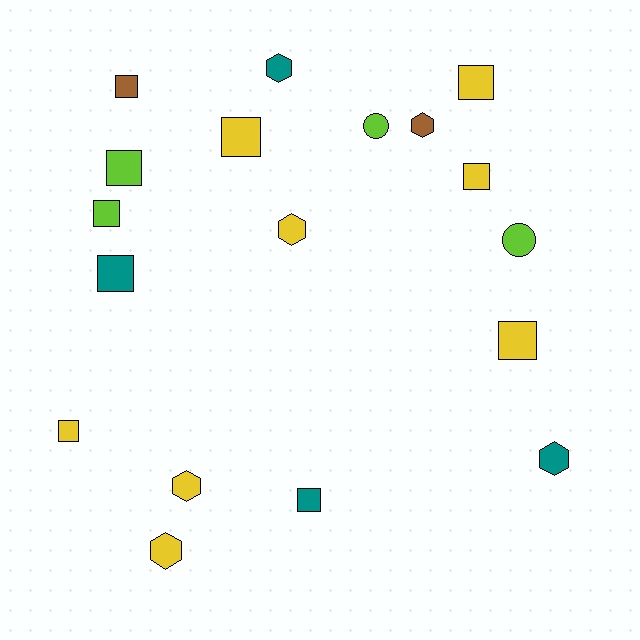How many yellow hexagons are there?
There are 3 yellow hexagons.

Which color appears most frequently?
Yellow, with 8 objects.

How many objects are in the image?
There are 18 objects.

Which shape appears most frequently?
Square, with 10 objects.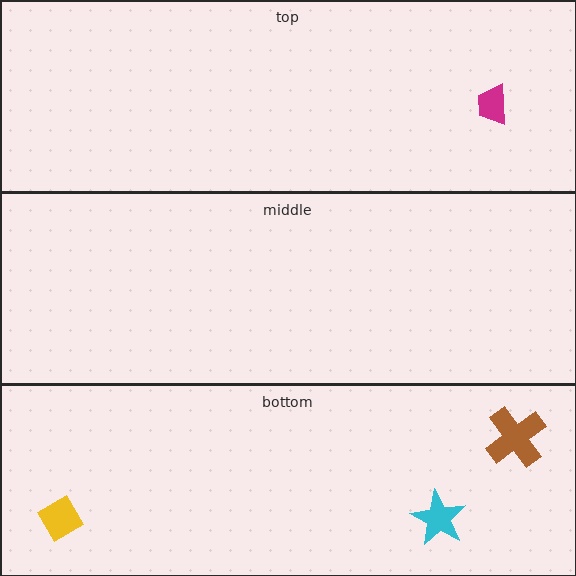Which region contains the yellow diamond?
The bottom region.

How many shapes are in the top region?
1.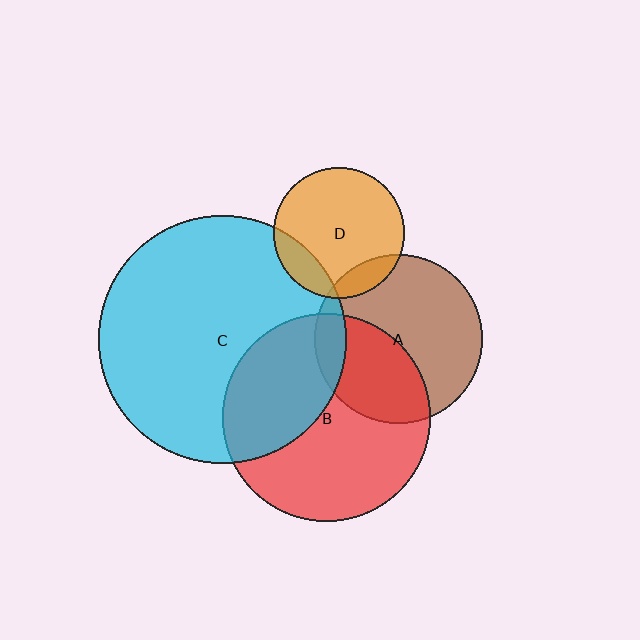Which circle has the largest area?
Circle C (cyan).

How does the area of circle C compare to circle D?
Approximately 3.5 times.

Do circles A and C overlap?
Yes.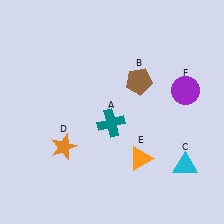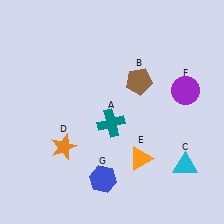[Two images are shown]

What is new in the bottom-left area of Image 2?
A blue hexagon (G) was added in the bottom-left area of Image 2.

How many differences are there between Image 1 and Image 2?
There is 1 difference between the two images.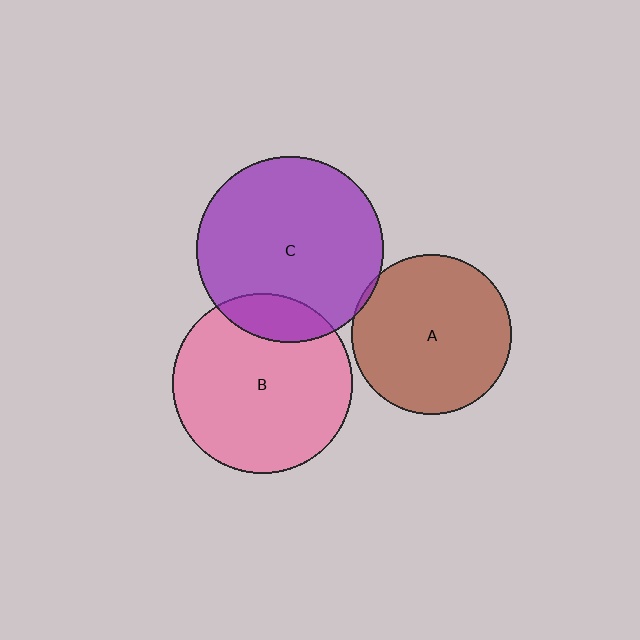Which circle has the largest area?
Circle C (purple).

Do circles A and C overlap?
Yes.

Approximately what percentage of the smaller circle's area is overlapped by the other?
Approximately 5%.